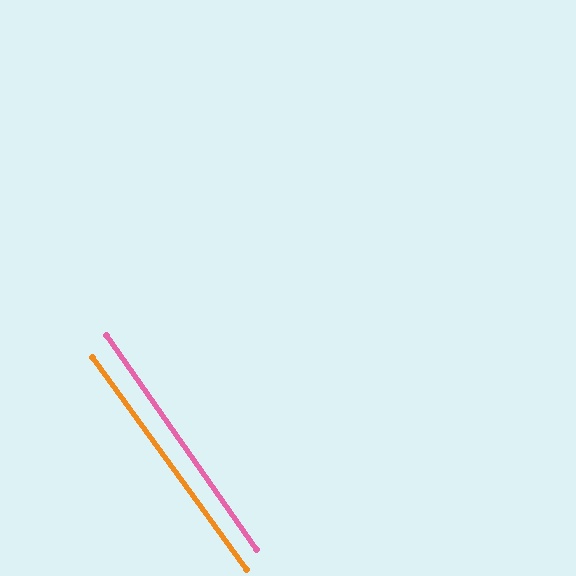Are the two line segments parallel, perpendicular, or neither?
Parallel — their directions differ by only 1.0°.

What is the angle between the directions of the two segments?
Approximately 1 degree.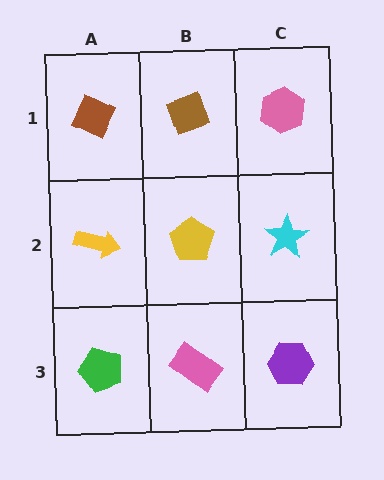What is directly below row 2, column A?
A green pentagon.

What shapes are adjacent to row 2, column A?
A brown diamond (row 1, column A), a green pentagon (row 3, column A), a yellow pentagon (row 2, column B).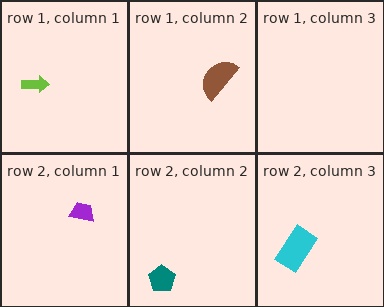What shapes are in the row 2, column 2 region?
The teal pentagon.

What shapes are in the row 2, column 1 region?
The purple trapezoid.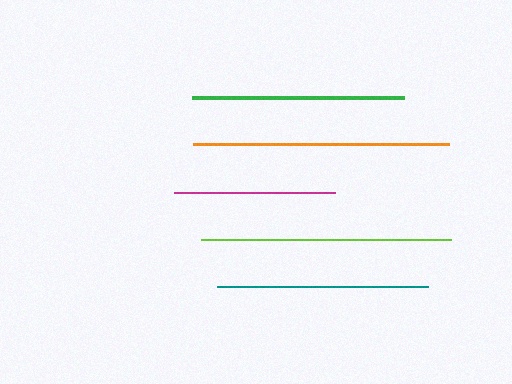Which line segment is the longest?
The orange line is the longest at approximately 256 pixels.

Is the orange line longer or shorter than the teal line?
The orange line is longer than the teal line.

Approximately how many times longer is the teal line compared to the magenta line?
The teal line is approximately 1.3 times the length of the magenta line.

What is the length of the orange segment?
The orange segment is approximately 256 pixels long.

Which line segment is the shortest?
The magenta line is the shortest at approximately 161 pixels.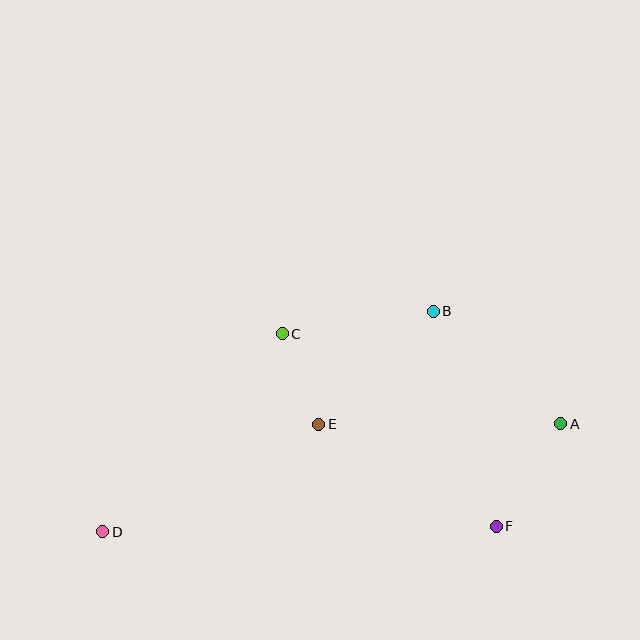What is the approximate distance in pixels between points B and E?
The distance between B and E is approximately 161 pixels.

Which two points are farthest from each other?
Points A and D are farthest from each other.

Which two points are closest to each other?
Points C and E are closest to each other.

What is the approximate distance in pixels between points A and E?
The distance between A and E is approximately 242 pixels.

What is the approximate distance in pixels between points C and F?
The distance between C and F is approximately 288 pixels.